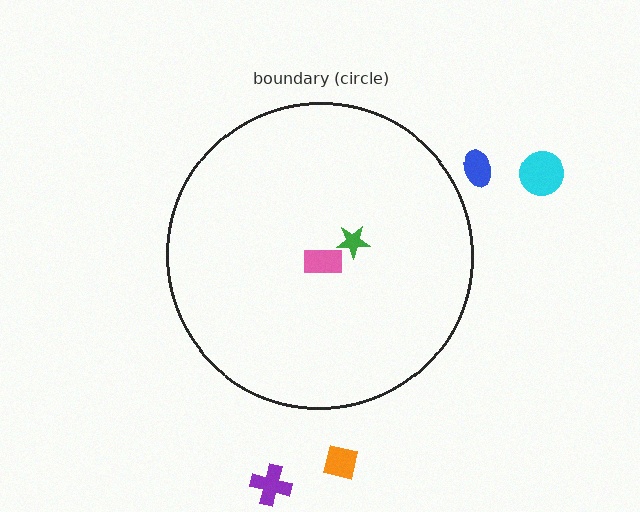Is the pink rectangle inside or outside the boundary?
Inside.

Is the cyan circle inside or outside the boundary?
Outside.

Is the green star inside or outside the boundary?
Inside.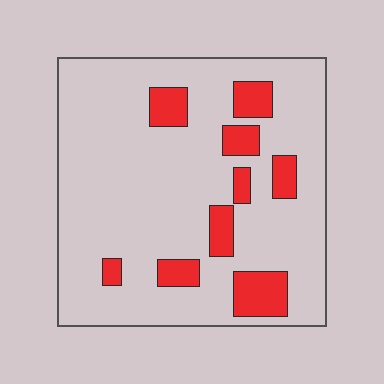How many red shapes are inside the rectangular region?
9.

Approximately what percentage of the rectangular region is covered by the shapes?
Approximately 15%.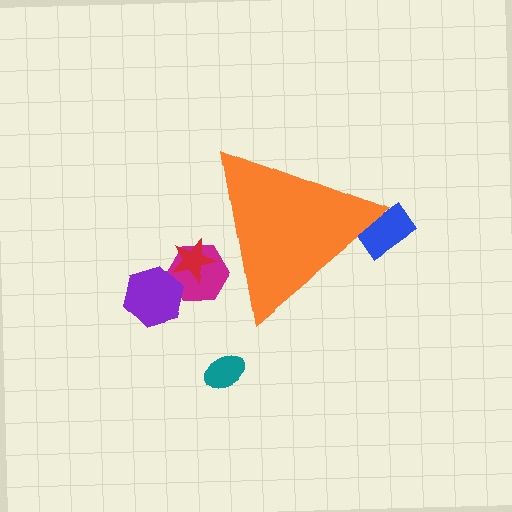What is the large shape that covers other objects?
An orange triangle.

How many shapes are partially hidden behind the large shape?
3 shapes are partially hidden.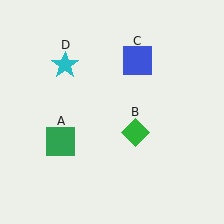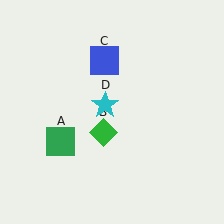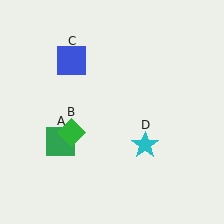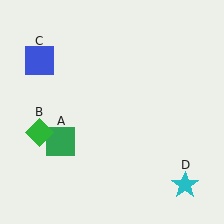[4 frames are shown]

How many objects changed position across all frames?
3 objects changed position: green diamond (object B), blue square (object C), cyan star (object D).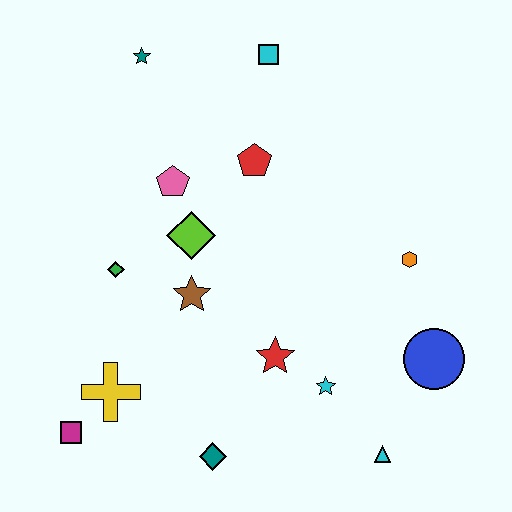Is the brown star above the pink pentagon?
No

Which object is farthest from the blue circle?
The teal star is farthest from the blue circle.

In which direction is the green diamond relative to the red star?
The green diamond is to the left of the red star.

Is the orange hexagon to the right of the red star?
Yes